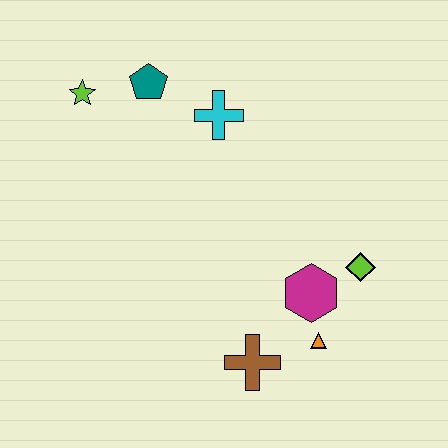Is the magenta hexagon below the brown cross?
No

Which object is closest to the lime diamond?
The magenta hexagon is closest to the lime diamond.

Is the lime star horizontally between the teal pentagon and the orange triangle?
No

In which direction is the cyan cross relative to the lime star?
The cyan cross is to the right of the lime star.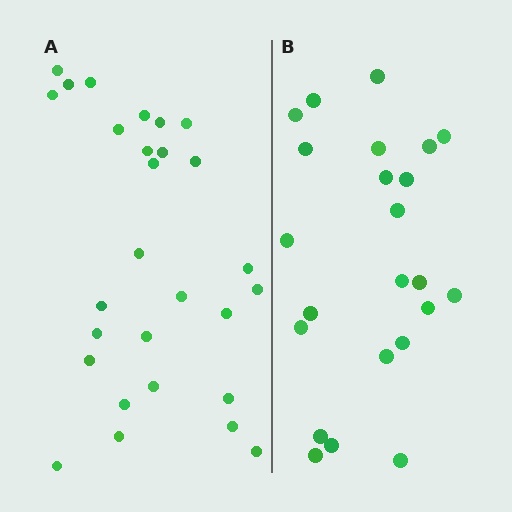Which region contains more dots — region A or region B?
Region A (the left region) has more dots.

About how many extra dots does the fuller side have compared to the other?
Region A has about 5 more dots than region B.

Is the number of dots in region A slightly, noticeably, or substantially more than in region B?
Region A has only slightly more — the two regions are fairly close. The ratio is roughly 1.2 to 1.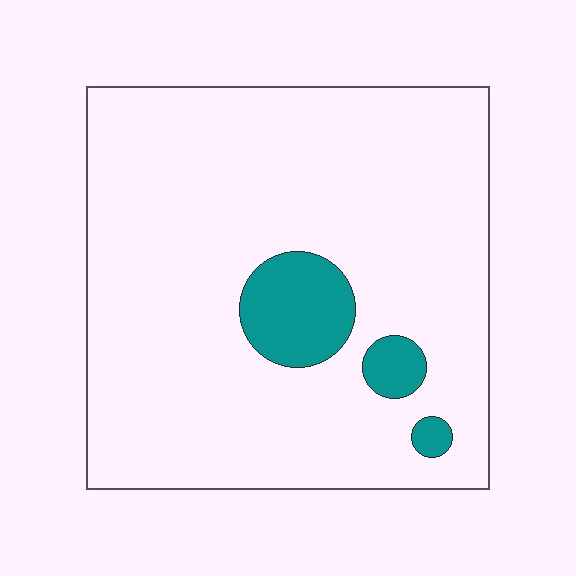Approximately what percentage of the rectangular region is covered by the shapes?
Approximately 10%.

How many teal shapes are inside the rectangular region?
3.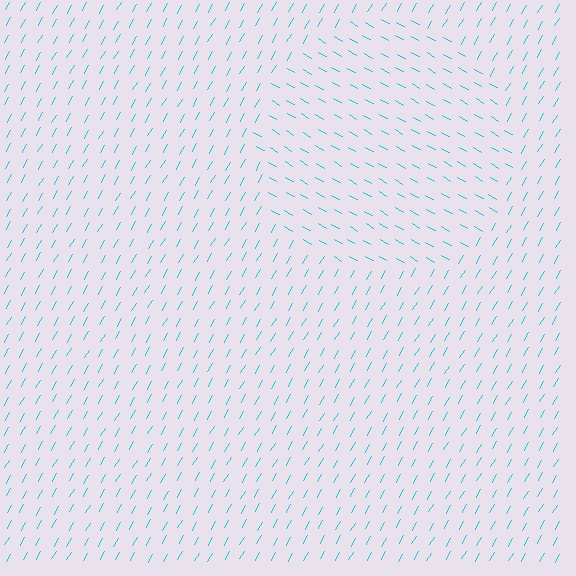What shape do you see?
I see a circle.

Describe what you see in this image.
The image is filled with small cyan line segments. A circle region in the image has lines oriented differently from the surrounding lines, creating a visible texture boundary.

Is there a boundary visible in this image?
Yes, there is a texture boundary formed by a change in line orientation.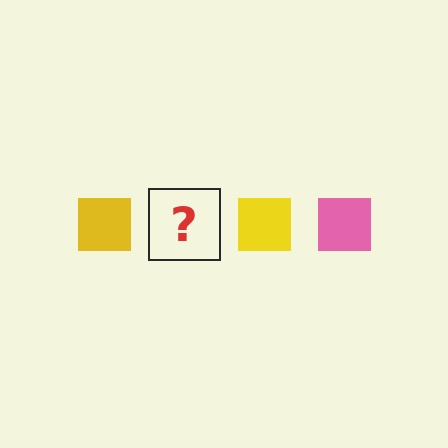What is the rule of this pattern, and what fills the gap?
The rule is that the pattern cycles through yellow, pink squares. The gap should be filled with a pink square.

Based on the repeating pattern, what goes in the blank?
The blank should be a pink square.